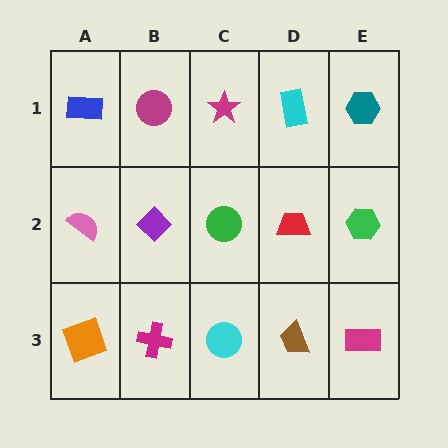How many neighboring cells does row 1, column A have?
2.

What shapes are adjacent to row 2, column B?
A magenta circle (row 1, column B), a magenta cross (row 3, column B), a pink semicircle (row 2, column A), a green circle (row 2, column C).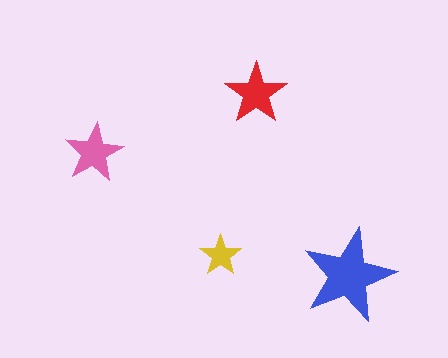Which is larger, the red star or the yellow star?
The red one.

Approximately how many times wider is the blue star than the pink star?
About 1.5 times wider.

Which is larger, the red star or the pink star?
The red one.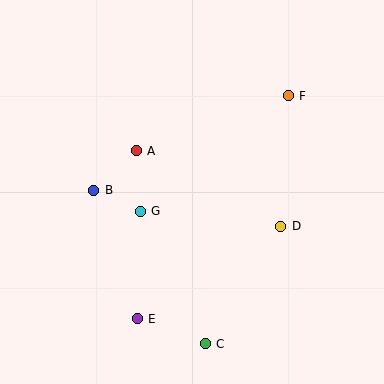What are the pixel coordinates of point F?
Point F is at (288, 96).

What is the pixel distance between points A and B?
The distance between A and B is 58 pixels.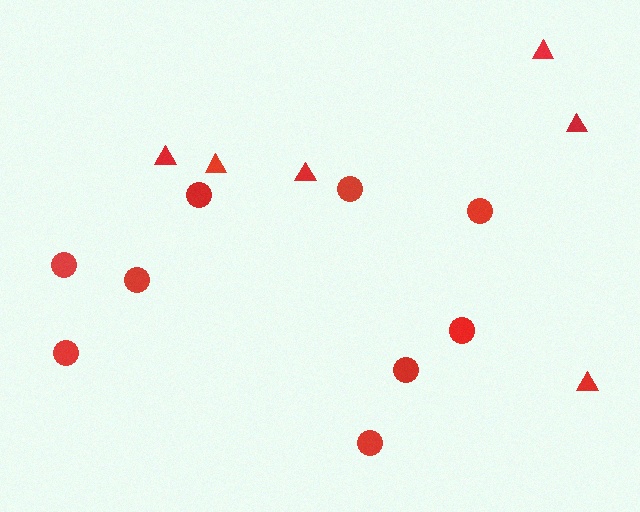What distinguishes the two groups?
There are 2 groups: one group of triangles (6) and one group of circles (9).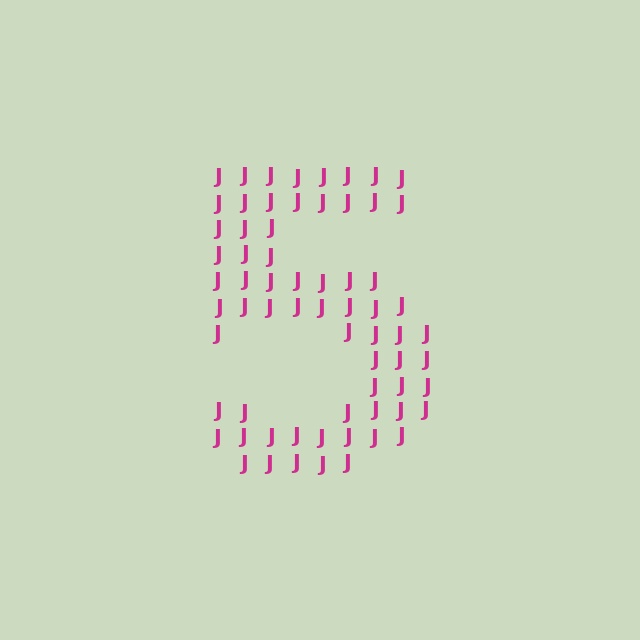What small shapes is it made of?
It is made of small letter J's.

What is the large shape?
The large shape is the digit 5.